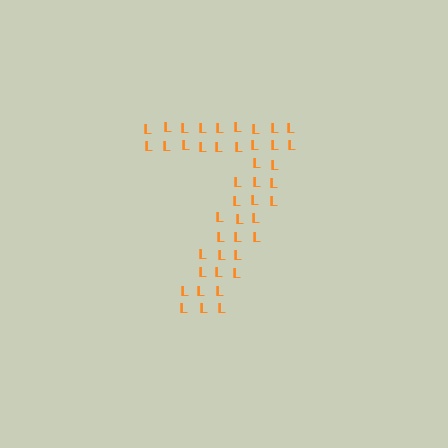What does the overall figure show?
The overall figure shows the digit 7.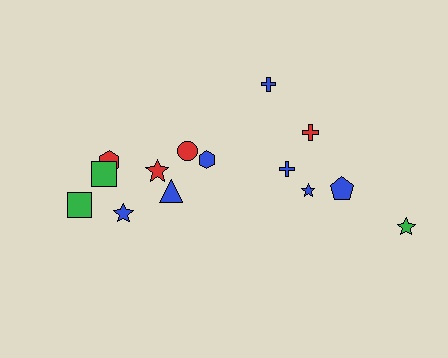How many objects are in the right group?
There are 6 objects.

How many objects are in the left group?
There are 8 objects.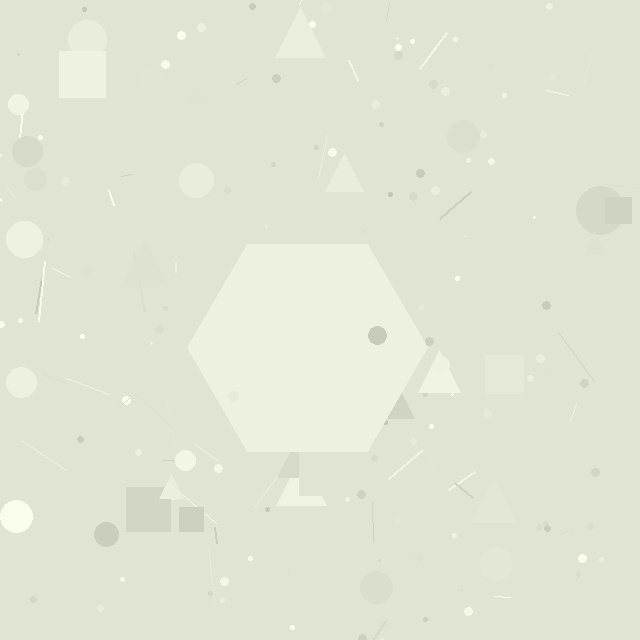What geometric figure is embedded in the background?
A hexagon is embedded in the background.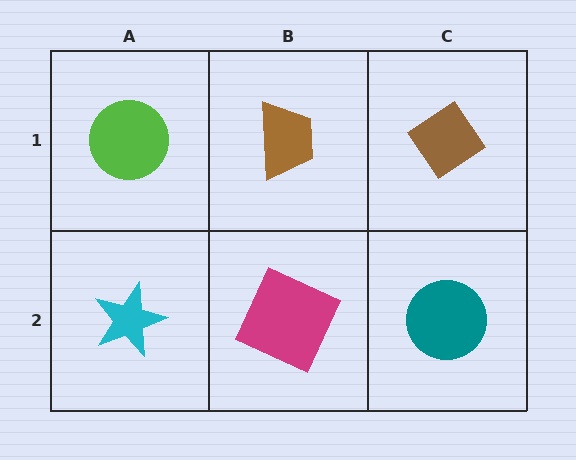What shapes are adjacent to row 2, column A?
A lime circle (row 1, column A), a magenta square (row 2, column B).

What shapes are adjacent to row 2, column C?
A brown diamond (row 1, column C), a magenta square (row 2, column B).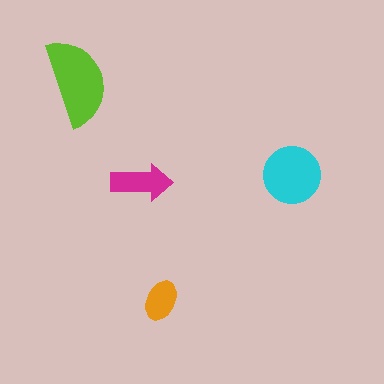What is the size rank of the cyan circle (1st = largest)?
2nd.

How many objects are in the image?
There are 4 objects in the image.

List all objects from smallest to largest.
The orange ellipse, the magenta arrow, the cyan circle, the lime semicircle.